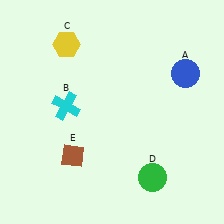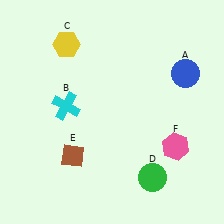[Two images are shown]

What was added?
A pink hexagon (F) was added in Image 2.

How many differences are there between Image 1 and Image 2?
There is 1 difference between the two images.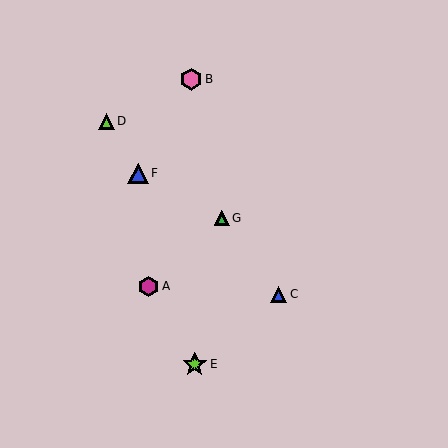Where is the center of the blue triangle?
The center of the blue triangle is at (138, 173).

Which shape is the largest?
The lime star (labeled E) is the largest.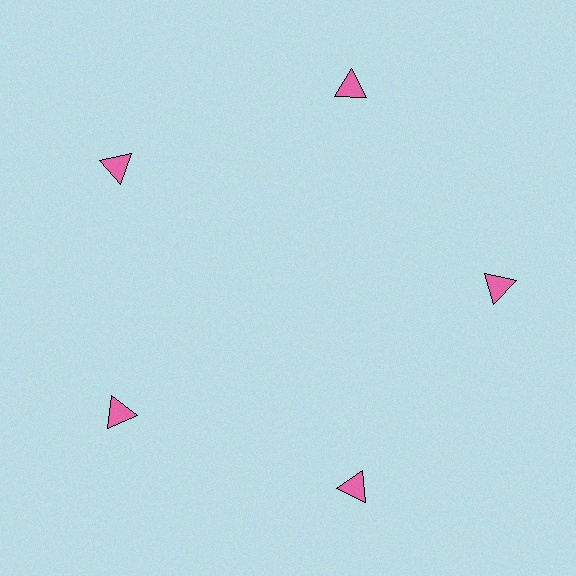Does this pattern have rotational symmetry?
Yes, this pattern has 5-fold rotational symmetry. It looks the same after rotating 72 degrees around the center.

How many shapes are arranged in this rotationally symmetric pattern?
There are 5 shapes, arranged in 5 groups of 1.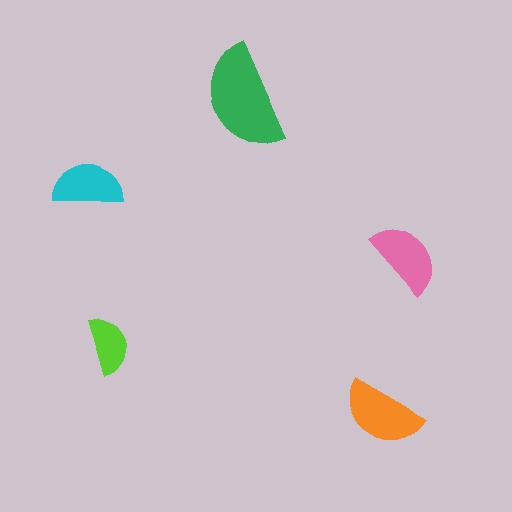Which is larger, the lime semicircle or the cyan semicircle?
The cyan one.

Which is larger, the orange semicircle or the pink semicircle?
The orange one.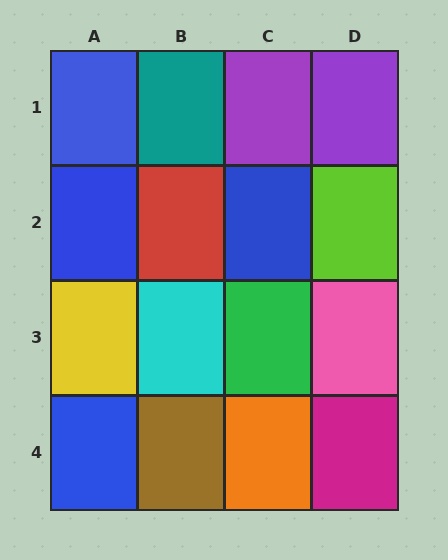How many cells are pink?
1 cell is pink.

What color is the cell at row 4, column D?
Magenta.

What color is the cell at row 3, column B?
Cyan.